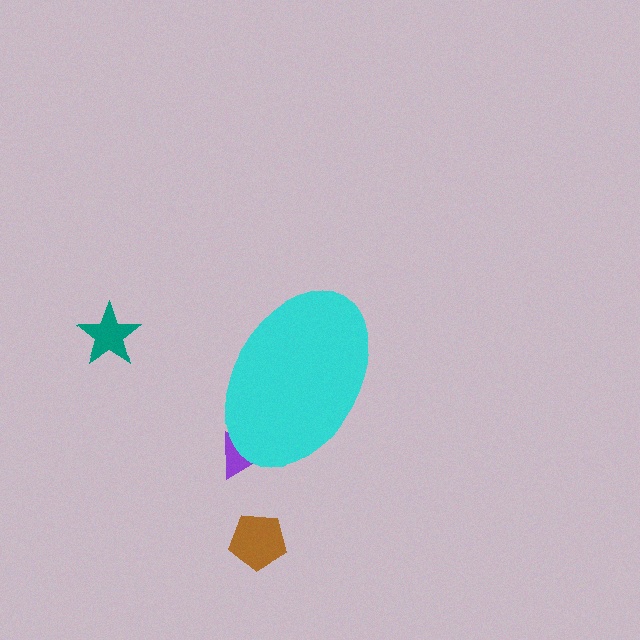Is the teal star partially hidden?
No, the teal star is fully visible.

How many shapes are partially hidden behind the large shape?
1 shape is partially hidden.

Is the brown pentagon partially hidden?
No, the brown pentagon is fully visible.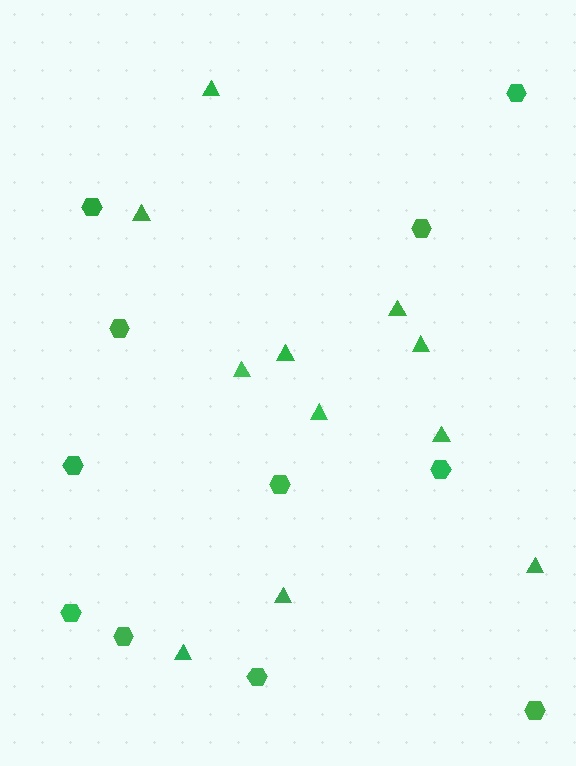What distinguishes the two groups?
There are 2 groups: one group of triangles (11) and one group of hexagons (11).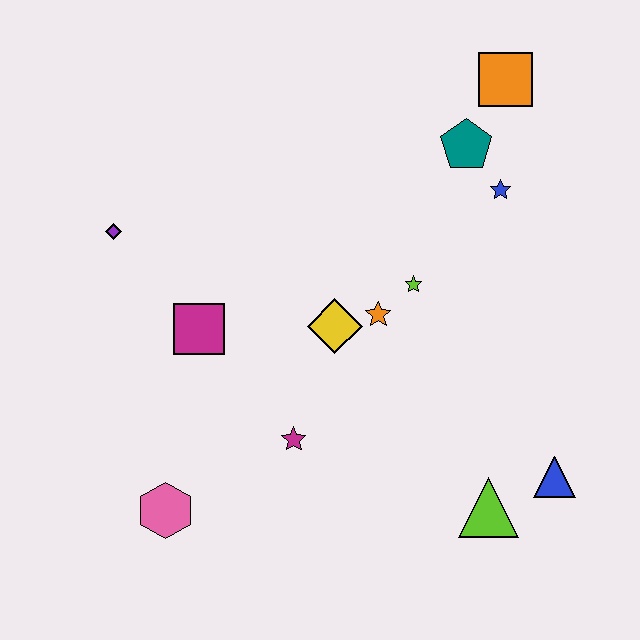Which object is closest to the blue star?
The teal pentagon is closest to the blue star.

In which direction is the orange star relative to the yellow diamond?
The orange star is to the right of the yellow diamond.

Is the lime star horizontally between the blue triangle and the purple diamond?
Yes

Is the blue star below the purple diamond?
No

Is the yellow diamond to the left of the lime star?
Yes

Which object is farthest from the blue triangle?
The purple diamond is farthest from the blue triangle.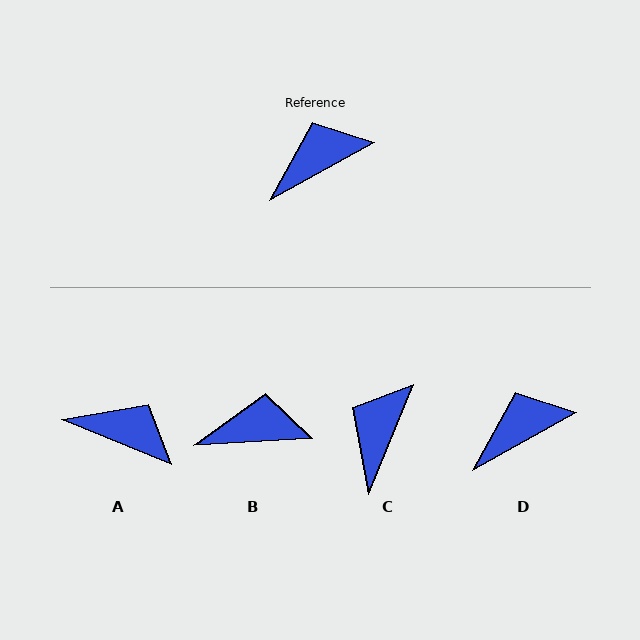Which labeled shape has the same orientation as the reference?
D.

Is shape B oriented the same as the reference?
No, it is off by about 25 degrees.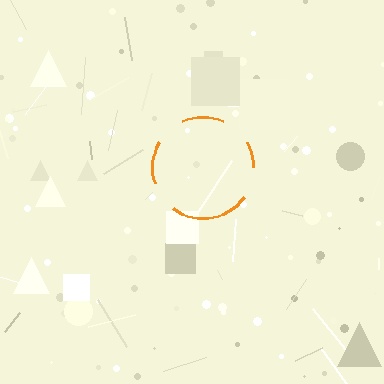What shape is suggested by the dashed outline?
The dashed outline suggests a circle.